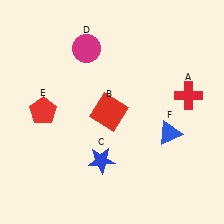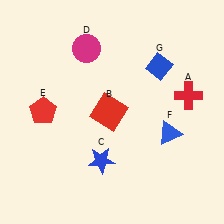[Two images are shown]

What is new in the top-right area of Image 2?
A blue diamond (G) was added in the top-right area of Image 2.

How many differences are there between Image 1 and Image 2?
There is 1 difference between the two images.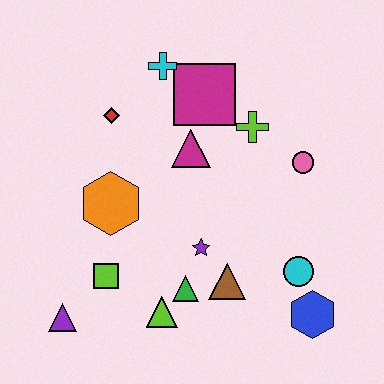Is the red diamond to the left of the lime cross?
Yes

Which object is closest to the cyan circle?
The blue hexagon is closest to the cyan circle.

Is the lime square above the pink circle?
No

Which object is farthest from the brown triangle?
The cyan cross is farthest from the brown triangle.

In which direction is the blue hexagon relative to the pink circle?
The blue hexagon is below the pink circle.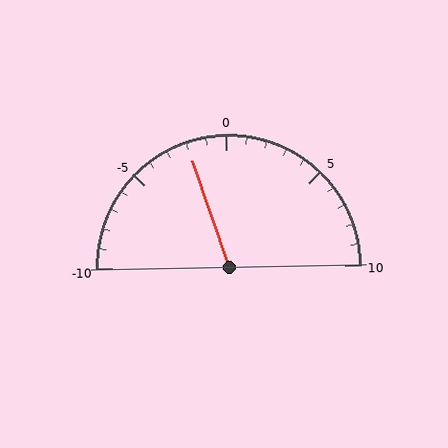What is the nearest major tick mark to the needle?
The nearest major tick mark is 0.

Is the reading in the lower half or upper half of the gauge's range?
The reading is in the lower half of the range (-10 to 10).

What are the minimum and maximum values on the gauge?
The gauge ranges from -10 to 10.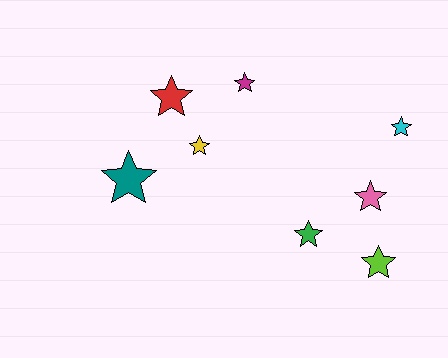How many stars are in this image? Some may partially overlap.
There are 8 stars.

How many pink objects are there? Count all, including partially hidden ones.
There is 1 pink object.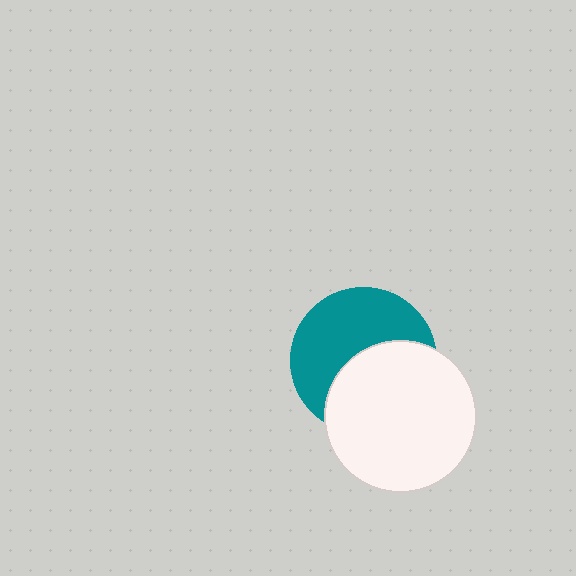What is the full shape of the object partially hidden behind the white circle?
The partially hidden object is a teal circle.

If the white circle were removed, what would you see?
You would see the complete teal circle.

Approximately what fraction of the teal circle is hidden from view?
Roughly 47% of the teal circle is hidden behind the white circle.